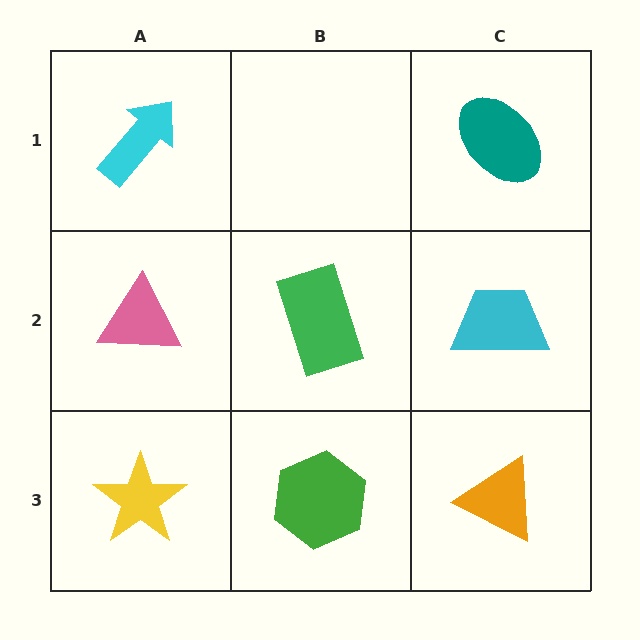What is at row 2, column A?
A pink triangle.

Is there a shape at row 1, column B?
No, that cell is empty.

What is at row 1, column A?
A cyan arrow.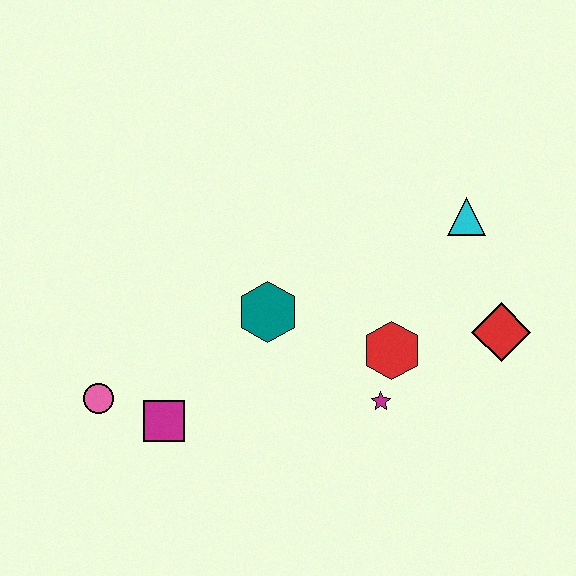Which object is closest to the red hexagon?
The magenta star is closest to the red hexagon.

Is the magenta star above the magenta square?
Yes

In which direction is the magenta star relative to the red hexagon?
The magenta star is below the red hexagon.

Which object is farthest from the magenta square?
The cyan triangle is farthest from the magenta square.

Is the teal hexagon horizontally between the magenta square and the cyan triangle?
Yes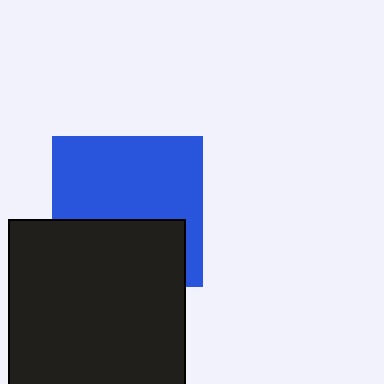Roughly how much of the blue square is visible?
About half of it is visible (roughly 61%).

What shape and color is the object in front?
The object in front is a black square.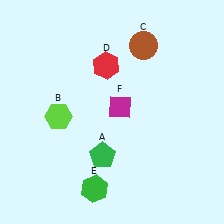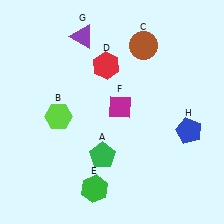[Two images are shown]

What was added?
A purple triangle (G), a blue pentagon (H) were added in Image 2.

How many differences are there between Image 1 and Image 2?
There are 2 differences between the two images.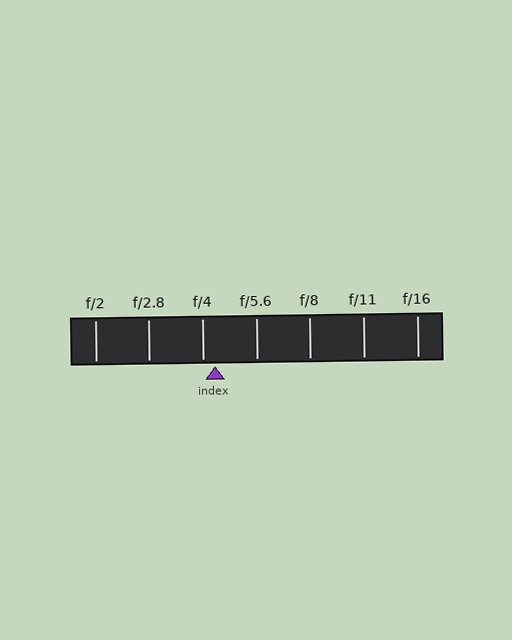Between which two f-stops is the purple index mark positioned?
The index mark is between f/4 and f/5.6.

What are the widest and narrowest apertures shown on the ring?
The widest aperture shown is f/2 and the narrowest is f/16.